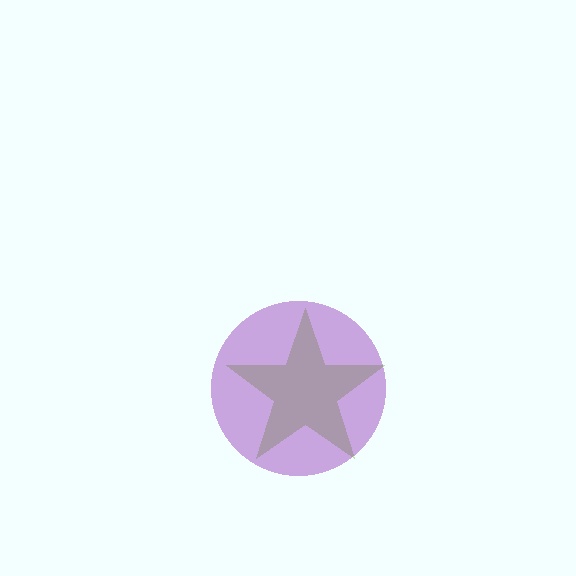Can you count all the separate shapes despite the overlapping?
Yes, there are 2 separate shapes.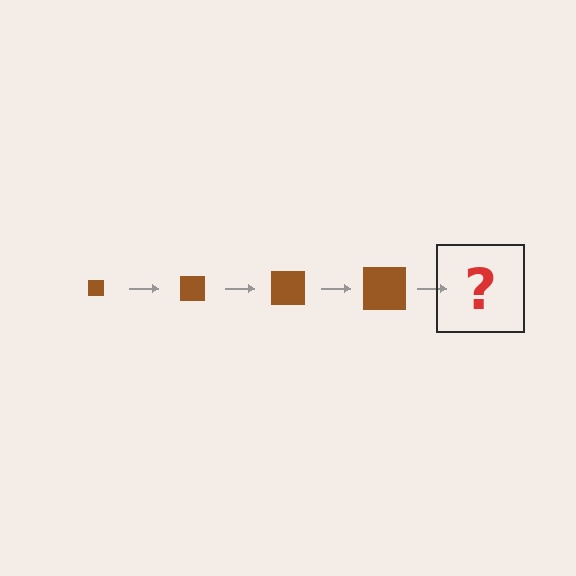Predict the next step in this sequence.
The next step is a brown square, larger than the previous one.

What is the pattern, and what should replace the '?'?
The pattern is that the square gets progressively larger each step. The '?' should be a brown square, larger than the previous one.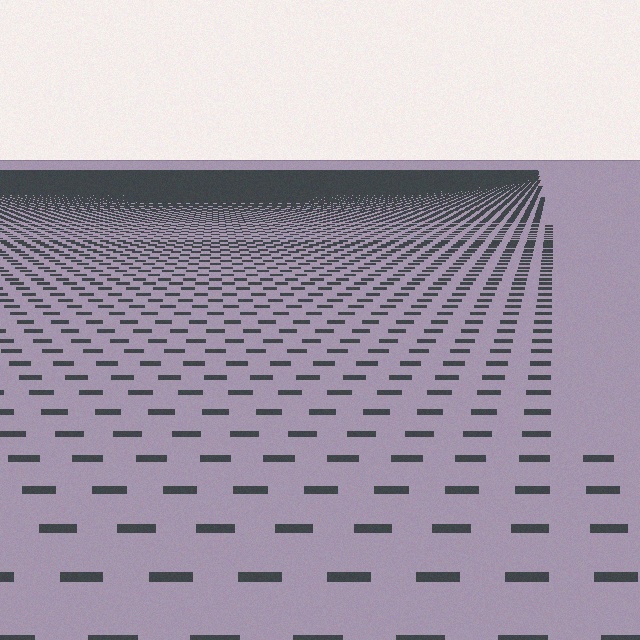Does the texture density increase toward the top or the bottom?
Density increases toward the top.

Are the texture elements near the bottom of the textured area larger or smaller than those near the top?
Larger. Near the bottom, elements are closer to the viewer and appear at a bigger on-screen size.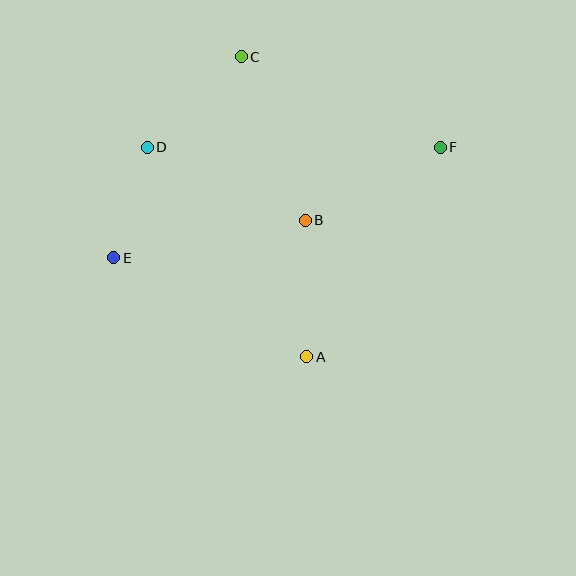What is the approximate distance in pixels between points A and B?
The distance between A and B is approximately 137 pixels.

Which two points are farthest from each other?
Points E and F are farthest from each other.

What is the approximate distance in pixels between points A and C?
The distance between A and C is approximately 307 pixels.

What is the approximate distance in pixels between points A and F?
The distance between A and F is approximately 248 pixels.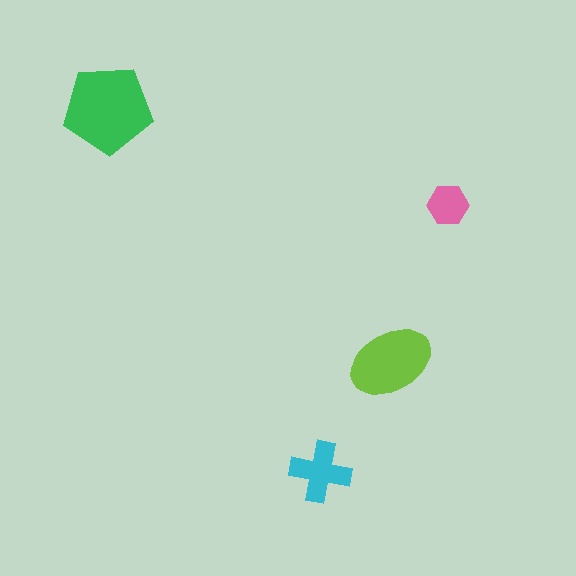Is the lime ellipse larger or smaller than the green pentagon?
Smaller.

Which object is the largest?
The green pentagon.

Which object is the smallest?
The pink hexagon.